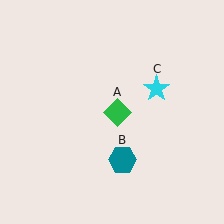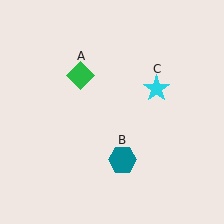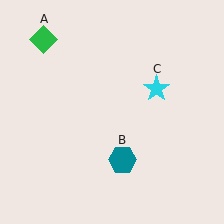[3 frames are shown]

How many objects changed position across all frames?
1 object changed position: green diamond (object A).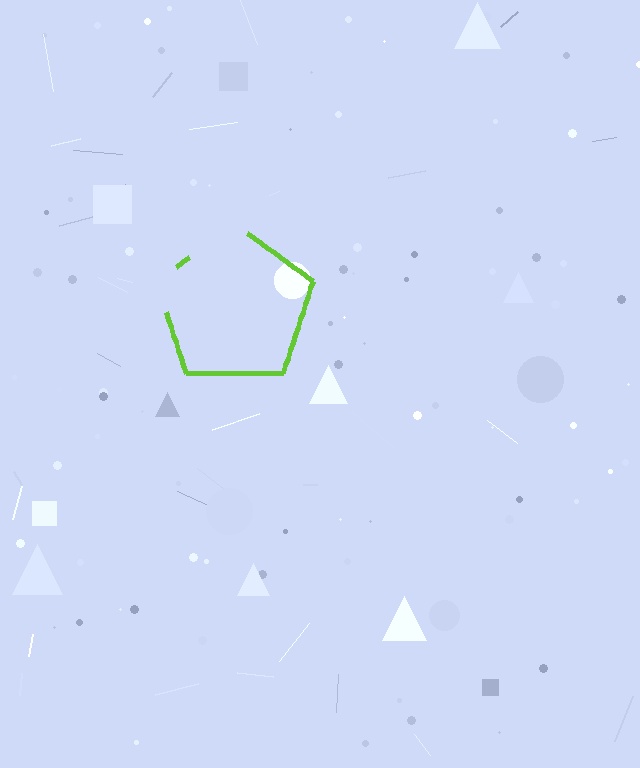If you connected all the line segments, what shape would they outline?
They would outline a pentagon.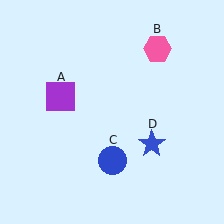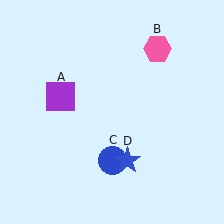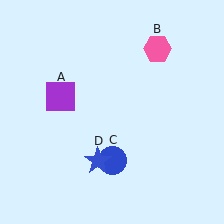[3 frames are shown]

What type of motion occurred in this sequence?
The blue star (object D) rotated clockwise around the center of the scene.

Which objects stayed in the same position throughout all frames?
Purple square (object A) and pink hexagon (object B) and blue circle (object C) remained stationary.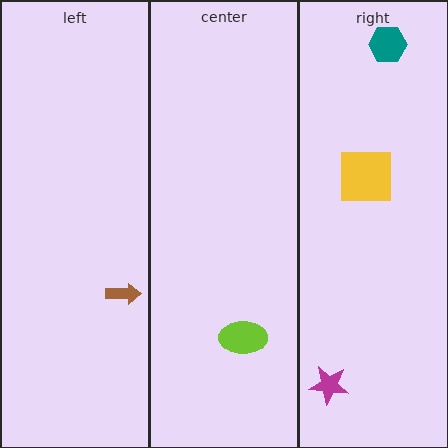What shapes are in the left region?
The brown arrow.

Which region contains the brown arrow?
The left region.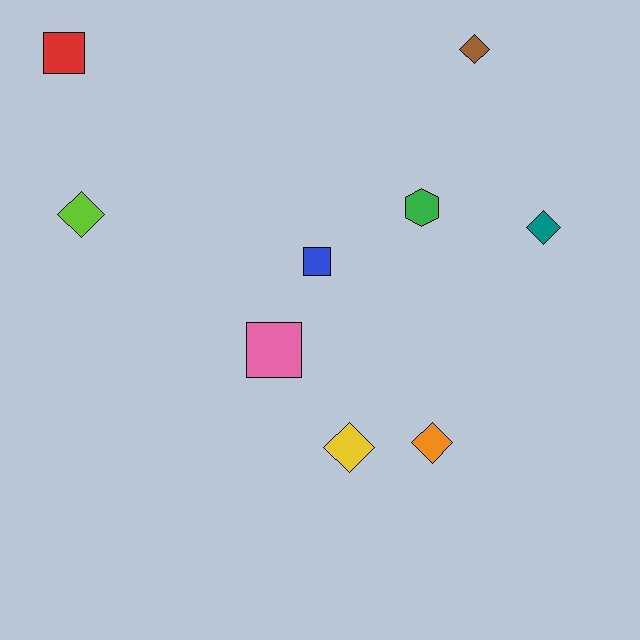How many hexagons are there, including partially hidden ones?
There is 1 hexagon.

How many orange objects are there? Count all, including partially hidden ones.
There is 1 orange object.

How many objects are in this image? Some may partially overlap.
There are 9 objects.